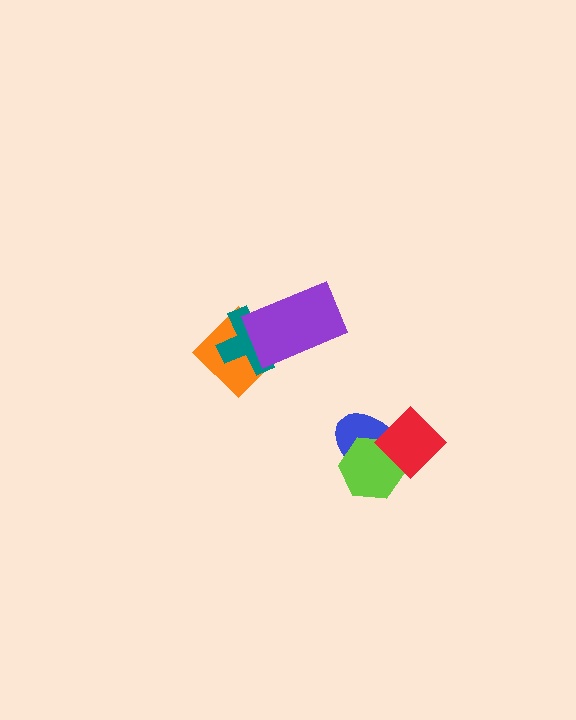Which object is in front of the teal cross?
The purple rectangle is in front of the teal cross.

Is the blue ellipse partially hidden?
Yes, it is partially covered by another shape.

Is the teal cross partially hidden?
Yes, it is partially covered by another shape.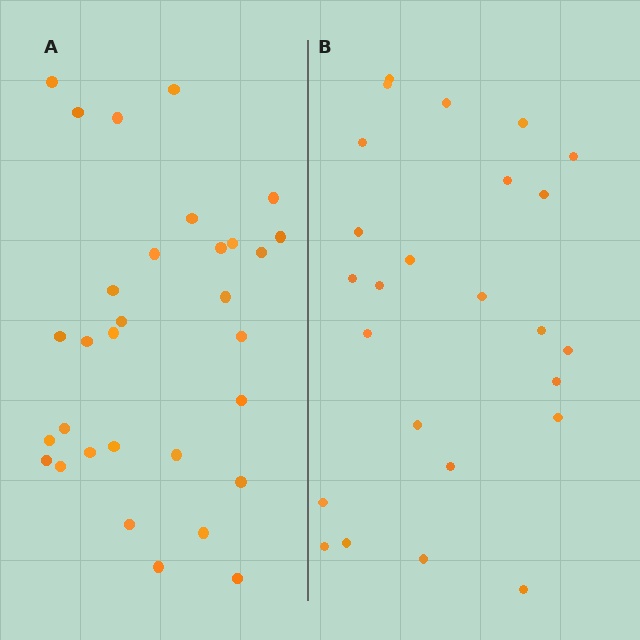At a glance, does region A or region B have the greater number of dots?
Region A (the left region) has more dots.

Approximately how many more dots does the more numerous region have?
Region A has about 6 more dots than region B.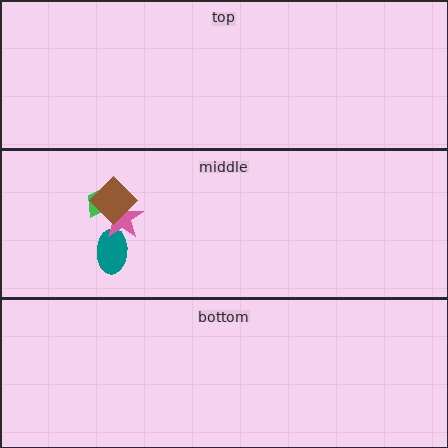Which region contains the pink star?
The middle region.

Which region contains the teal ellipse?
The middle region.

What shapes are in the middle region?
The teal ellipse, the green trapezoid, the pink star, the brown diamond.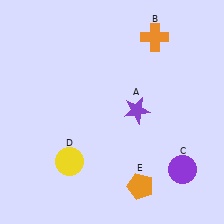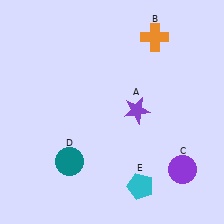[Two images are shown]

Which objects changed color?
D changed from yellow to teal. E changed from orange to cyan.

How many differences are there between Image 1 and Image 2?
There are 2 differences between the two images.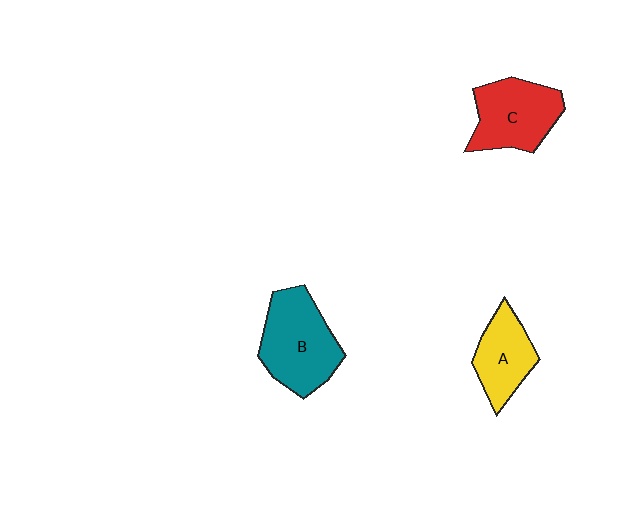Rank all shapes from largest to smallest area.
From largest to smallest: B (teal), C (red), A (yellow).